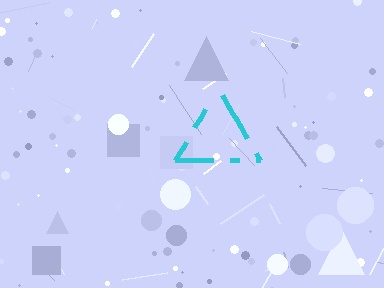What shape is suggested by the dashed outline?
The dashed outline suggests a triangle.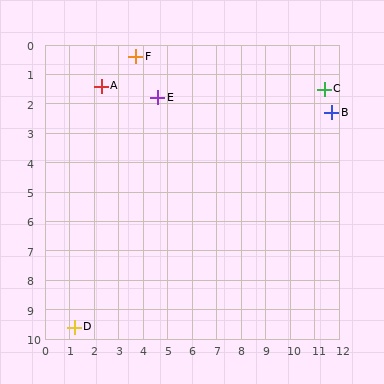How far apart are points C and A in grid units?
Points C and A are about 9.1 grid units apart.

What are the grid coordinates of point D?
Point D is at approximately (1.2, 9.6).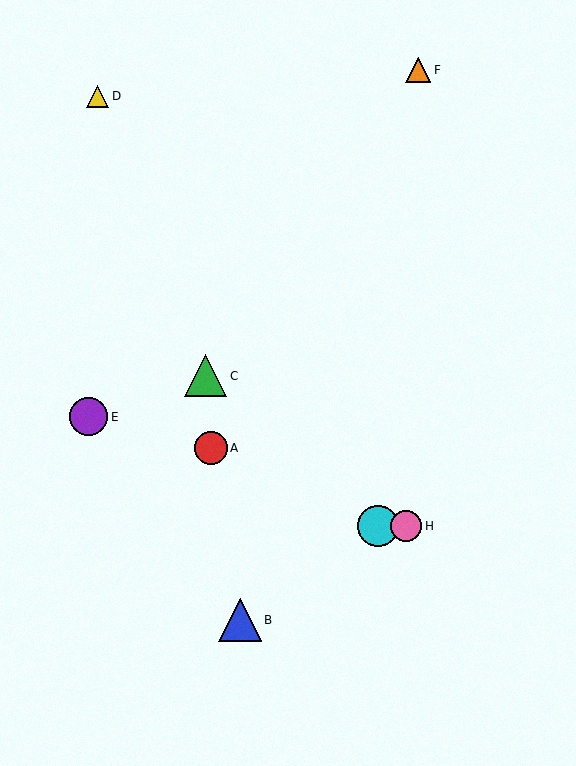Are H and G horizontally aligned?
Yes, both are at y≈526.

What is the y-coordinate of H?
Object H is at y≈526.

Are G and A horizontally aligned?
No, G is at y≈526 and A is at y≈448.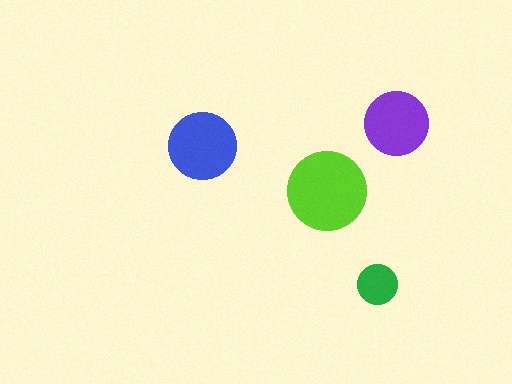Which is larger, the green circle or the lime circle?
The lime one.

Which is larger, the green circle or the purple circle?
The purple one.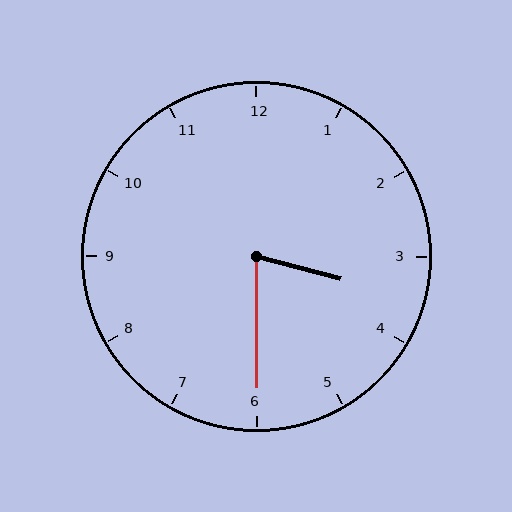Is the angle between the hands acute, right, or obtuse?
It is acute.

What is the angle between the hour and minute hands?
Approximately 75 degrees.